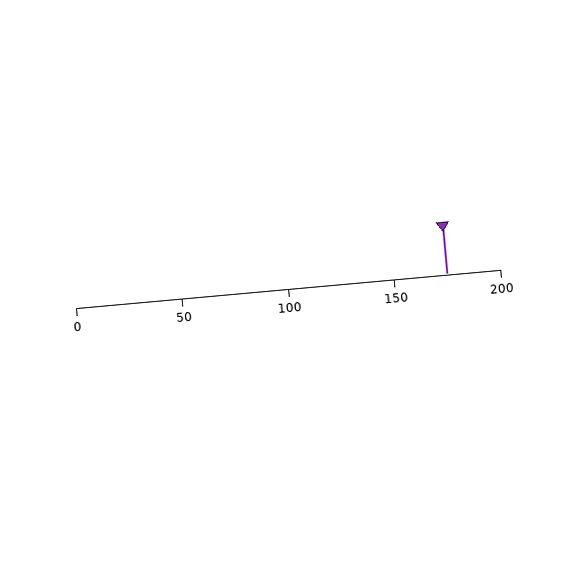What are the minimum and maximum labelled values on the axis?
The axis runs from 0 to 200.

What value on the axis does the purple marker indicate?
The marker indicates approximately 175.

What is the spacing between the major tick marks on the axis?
The major ticks are spaced 50 apart.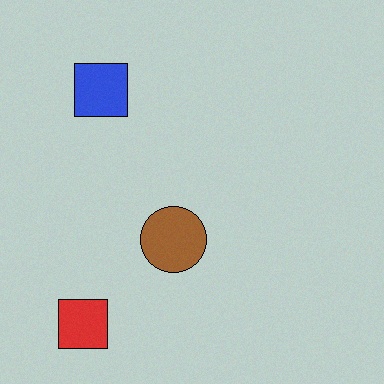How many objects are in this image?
There are 3 objects.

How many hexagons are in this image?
There are no hexagons.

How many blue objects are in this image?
There is 1 blue object.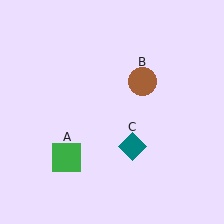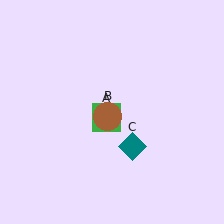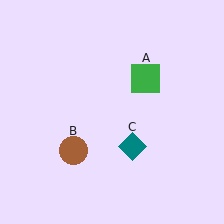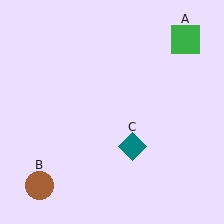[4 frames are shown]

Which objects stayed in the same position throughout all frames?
Teal diamond (object C) remained stationary.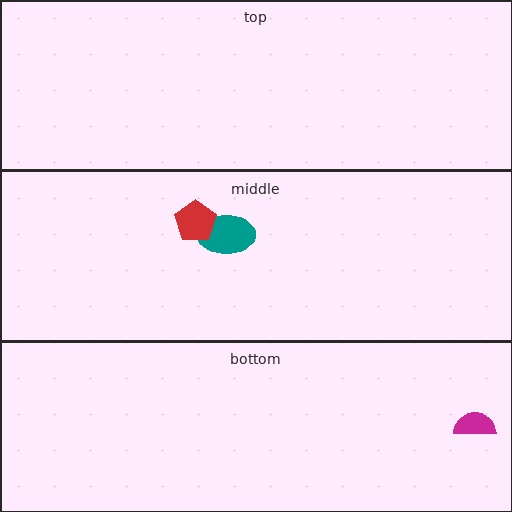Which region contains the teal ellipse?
The middle region.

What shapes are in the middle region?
The teal ellipse, the red pentagon.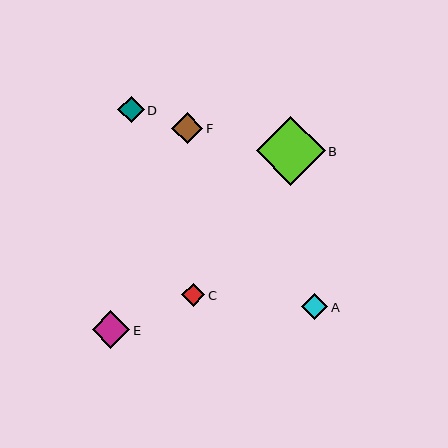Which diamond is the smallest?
Diamond C is the smallest with a size of approximately 23 pixels.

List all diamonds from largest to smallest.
From largest to smallest: B, E, F, D, A, C.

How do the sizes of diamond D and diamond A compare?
Diamond D and diamond A are approximately the same size.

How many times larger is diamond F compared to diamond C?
Diamond F is approximately 1.4 times the size of diamond C.